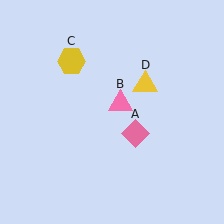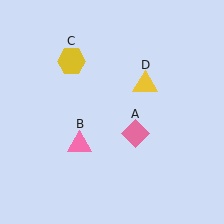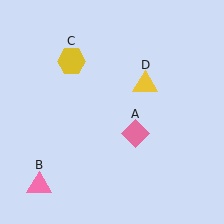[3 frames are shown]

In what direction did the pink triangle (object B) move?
The pink triangle (object B) moved down and to the left.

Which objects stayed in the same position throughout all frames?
Pink diamond (object A) and yellow hexagon (object C) and yellow triangle (object D) remained stationary.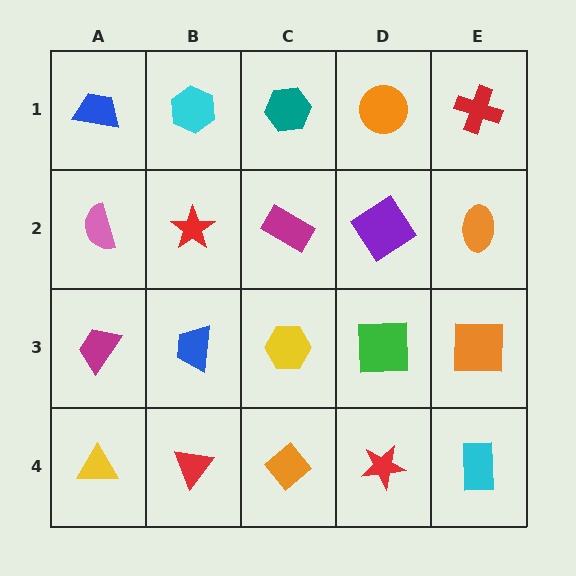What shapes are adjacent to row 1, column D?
A purple diamond (row 2, column D), a teal hexagon (row 1, column C), a red cross (row 1, column E).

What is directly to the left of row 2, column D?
A magenta rectangle.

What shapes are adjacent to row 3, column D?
A purple diamond (row 2, column D), a red star (row 4, column D), a yellow hexagon (row 3, column C), an orange square (row 3, column E).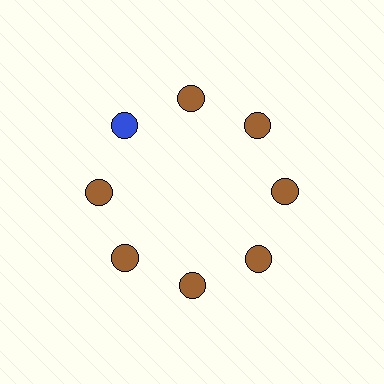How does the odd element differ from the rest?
It has a different color: blue instead of brown.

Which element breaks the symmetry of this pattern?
The blue circle at roughly the 10 o'clock position breaks the symmetry. All other shapes are brown circles.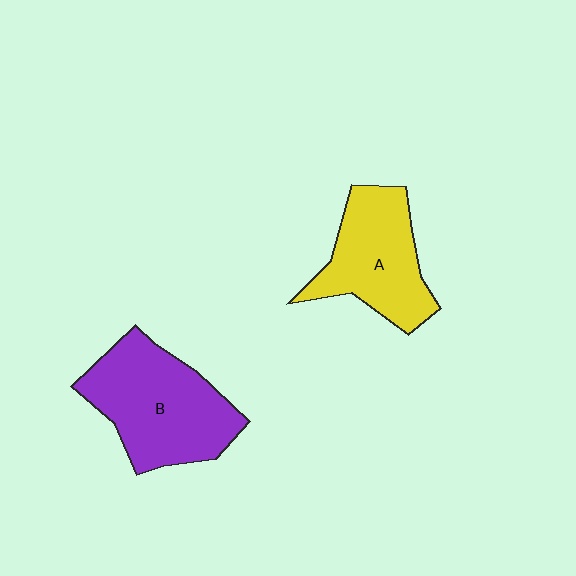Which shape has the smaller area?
Shape A (yellow).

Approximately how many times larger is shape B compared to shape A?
Approximately 1.3 times.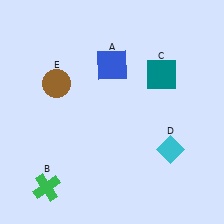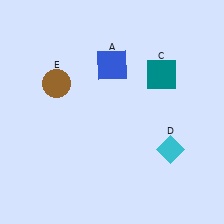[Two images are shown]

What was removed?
The green cross (B) was removed in Image 2.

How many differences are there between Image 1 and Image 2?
There is 1 difference between the two images.